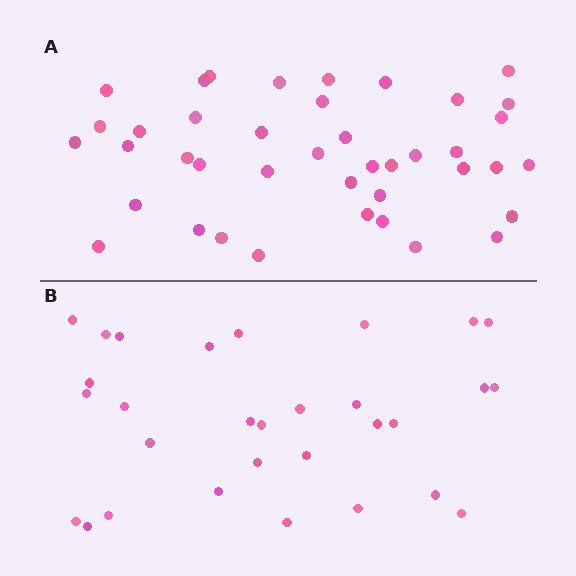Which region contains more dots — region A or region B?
Region A (the top region) has more dots.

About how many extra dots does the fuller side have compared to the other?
Region A has roughly 12 or so more dots than region B.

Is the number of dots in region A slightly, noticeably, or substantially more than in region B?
Region A has noticeably more, but not dramatically so. The ratio is roughly 1.4 to 1.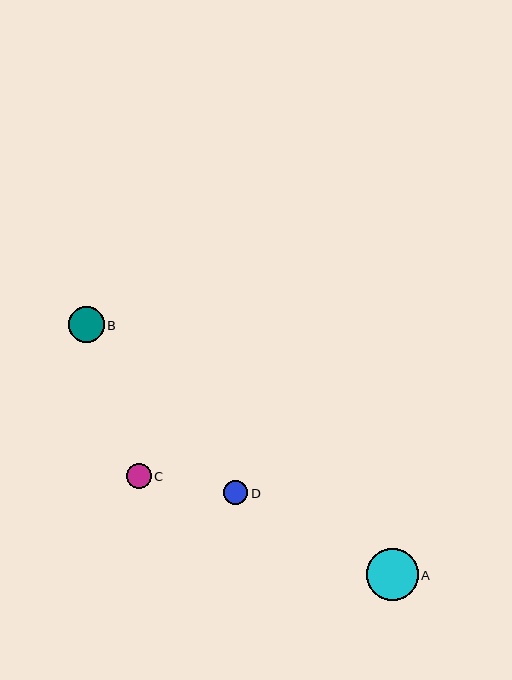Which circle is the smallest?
Circle D is the smallest with a size of approximately 24 pixels.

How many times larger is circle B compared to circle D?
Circle B is approximately 1.5 times the size of circle D.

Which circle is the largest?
Circle A is the largest with a size of approximately 52 pixels.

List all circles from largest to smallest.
From largest to smallest: A, B, C, D.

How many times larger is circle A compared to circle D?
Circle A is approximately 2.1 times the size of circle D.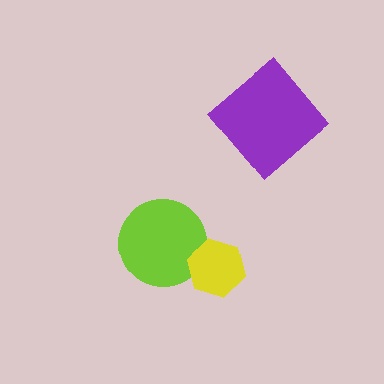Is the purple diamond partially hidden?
No, no other shape covers it.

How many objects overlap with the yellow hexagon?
1 object overlaps with the yellow hexagon.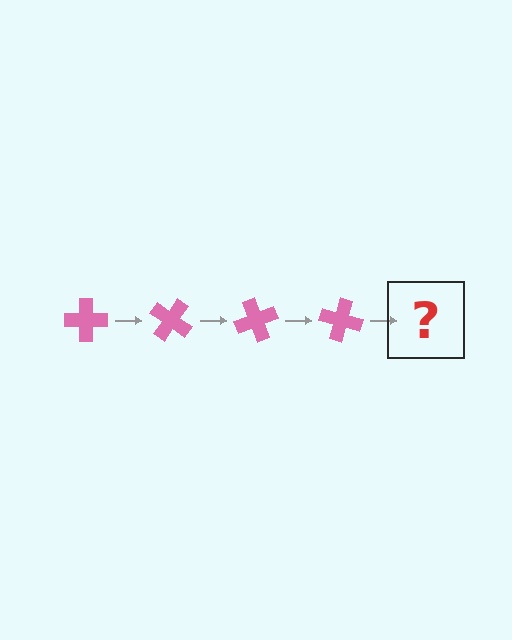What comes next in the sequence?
The next element should be a pink cross rotated 140 degrees.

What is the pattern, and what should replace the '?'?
The pattern is that the cross rotates 35 degrees each step. The '?' should be a pink cross rotated 140 degrees.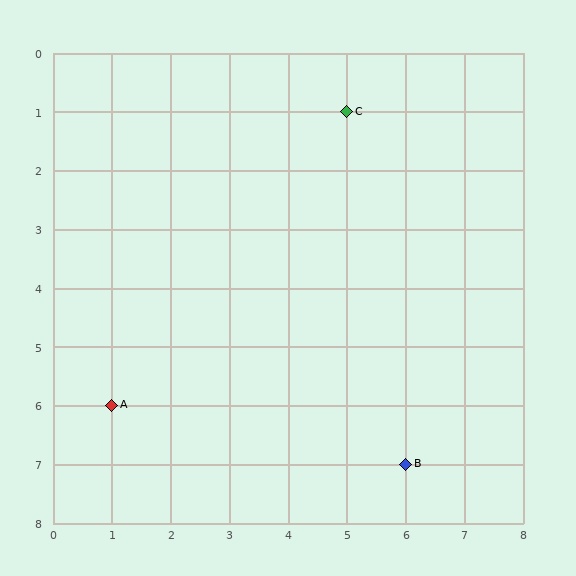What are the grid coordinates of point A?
Point A is at grid coordinates (1, 6).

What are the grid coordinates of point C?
Point C is at grid coordinates (5, 1).